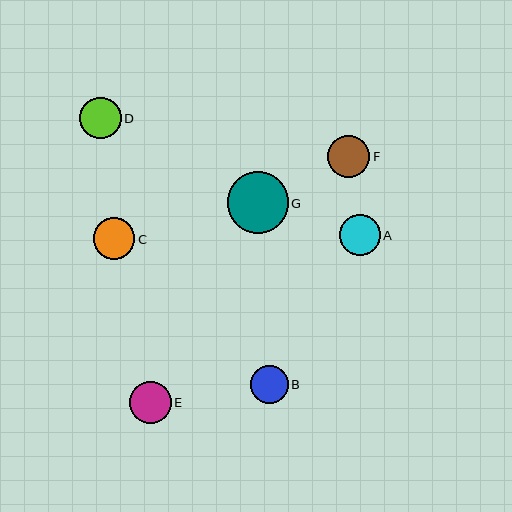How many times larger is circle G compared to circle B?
Circle G is approximately 1.6 times the size of circle B.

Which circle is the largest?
Circle G is the largest with a size of approximately 61 pixels.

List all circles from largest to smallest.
From largest to smallest: G, F, E, D, C, A, B.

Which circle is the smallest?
Circle B is the smallest with a size of approximately 38 pixels.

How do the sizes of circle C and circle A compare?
Circle C and circle A are approximately the same size.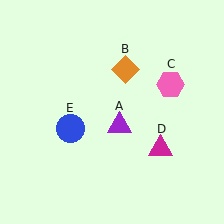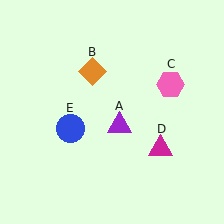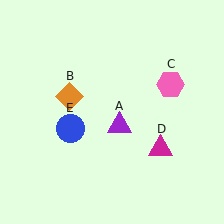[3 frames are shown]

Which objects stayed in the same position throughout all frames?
Purple triangle (object A) and pink hexagon (object C) and magenta triangle (object D) and blue circle (object E) remained stationary.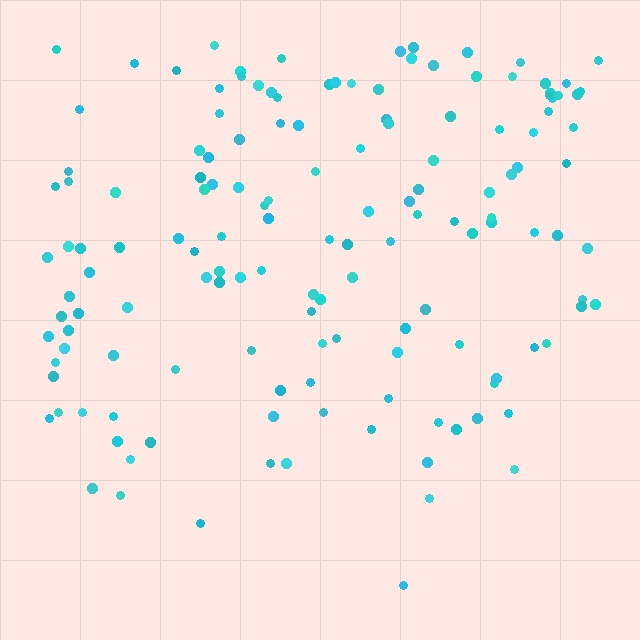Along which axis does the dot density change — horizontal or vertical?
Vertical.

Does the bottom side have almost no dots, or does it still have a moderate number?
Still a moderate number, just noticeably fewer than the top.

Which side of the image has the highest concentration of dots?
The top.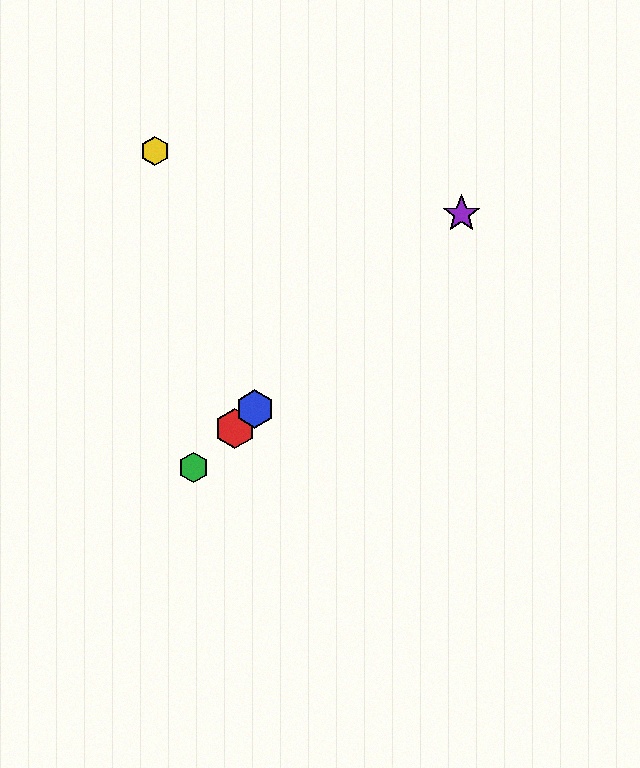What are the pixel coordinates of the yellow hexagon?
The yellow hexagon is at (155, 151).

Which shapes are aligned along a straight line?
The red hexagon, the blue hexagon, the green hexagon, the purple star are aligned along a straight line.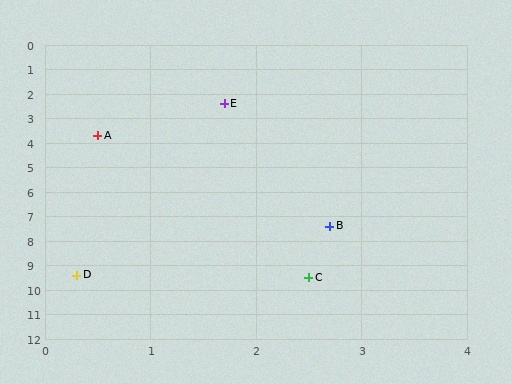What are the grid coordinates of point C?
Point C is at approximately (2.5, 9.5).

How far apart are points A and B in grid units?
Points A and B are about 4.3 grid units apart.